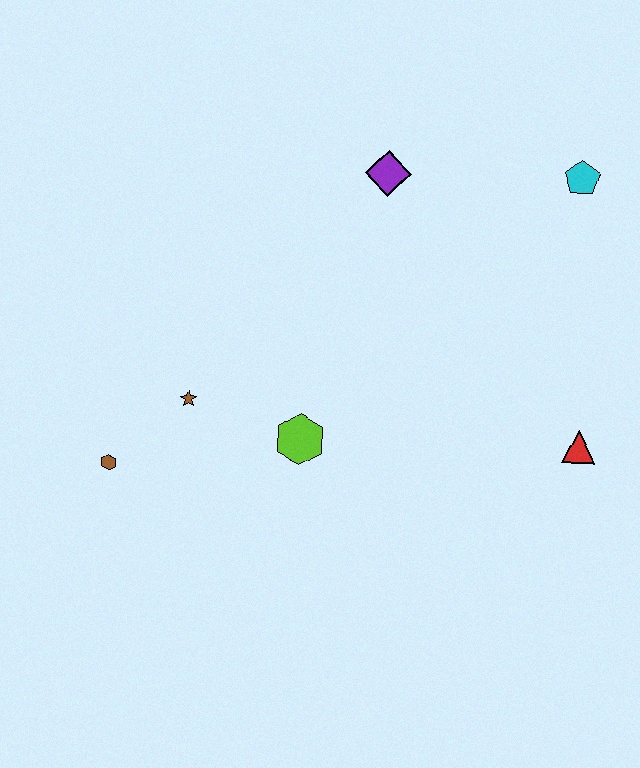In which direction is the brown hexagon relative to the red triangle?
The brown hexagon is to the left of the red triangle.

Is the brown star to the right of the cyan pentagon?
No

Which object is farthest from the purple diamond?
The brown hexagon is farthest from the purple diamond.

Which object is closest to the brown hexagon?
The brown star is closest to the brown hexagon.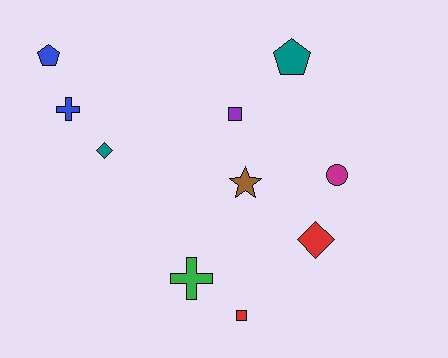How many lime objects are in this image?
There are no lime objects.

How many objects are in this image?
There are 10 objects.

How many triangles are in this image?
There are no triangles.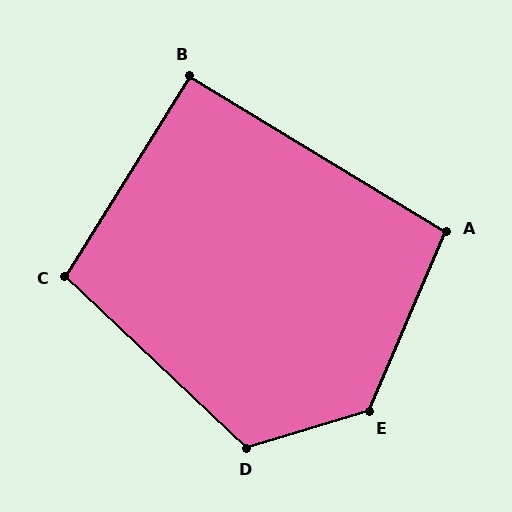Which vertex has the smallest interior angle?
B, at approximately 90 degrees.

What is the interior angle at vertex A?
Approximately 98 degrees (obtuse).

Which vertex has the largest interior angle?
E, at approximately 130 degrees.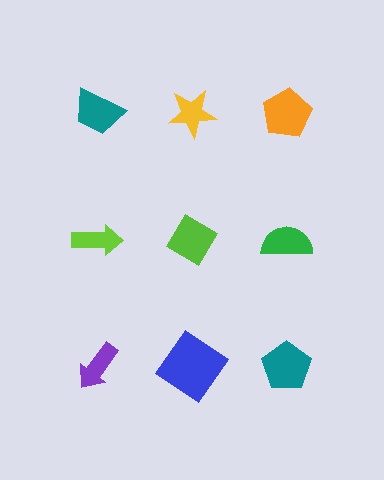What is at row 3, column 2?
A blue diamond.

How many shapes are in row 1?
3 shapes.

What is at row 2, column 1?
A lime arrow.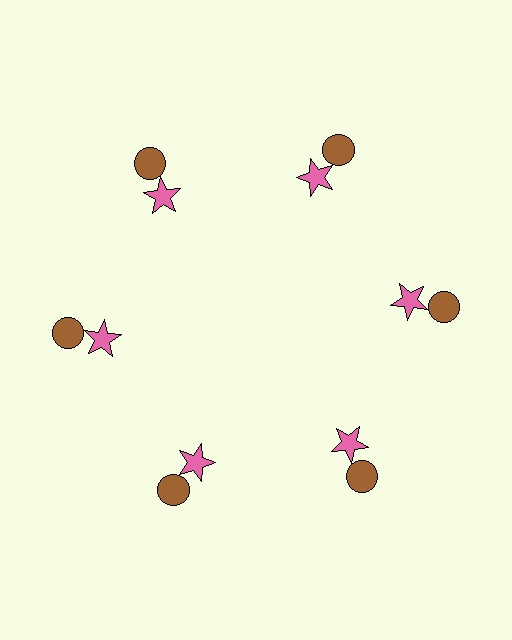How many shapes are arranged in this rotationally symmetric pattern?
There are 12 shapes, arranged in 6 groups of 2.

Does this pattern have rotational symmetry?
Yes, this pattern has 6-fold rotational symmetry. It looks the same after rotating 60 degrees around the center.